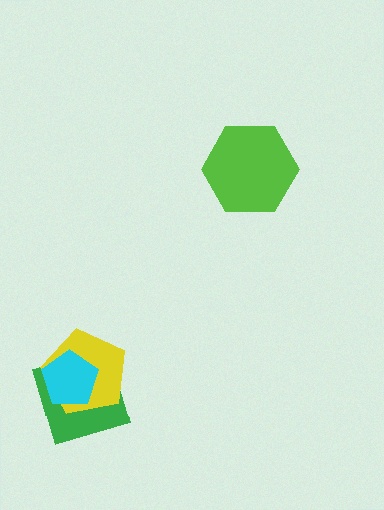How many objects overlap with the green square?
2 objects overlap with the green square.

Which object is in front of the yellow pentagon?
The cyan pentagon is in front of the yellow pentagon.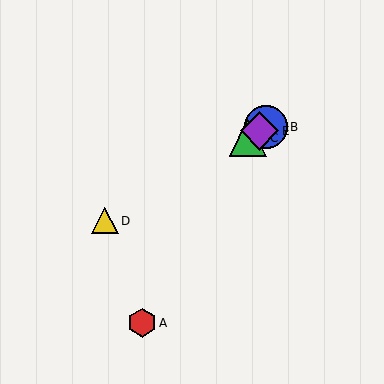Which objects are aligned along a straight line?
Objects B, C, D, E are aligned along a straight line.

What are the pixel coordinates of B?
Object B is at (266, 127).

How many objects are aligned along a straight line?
4 objects (B, C, D, E) are aligned along a straight line.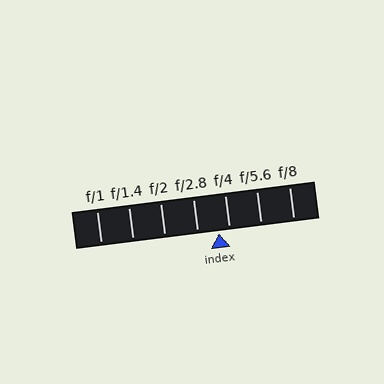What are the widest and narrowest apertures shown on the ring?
The widest aperture shown is f/1 and the narrowest is f/8.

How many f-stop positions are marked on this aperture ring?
There are 7 f-stop positions marked.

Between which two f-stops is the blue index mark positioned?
The index mark is between f/2.8 and f/4.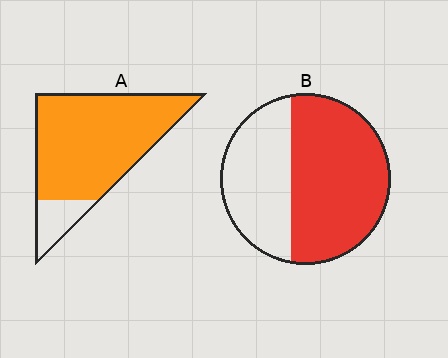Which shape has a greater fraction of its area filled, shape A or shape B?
Shape A.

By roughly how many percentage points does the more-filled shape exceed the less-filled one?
By roughly 25 percentage points (A over B).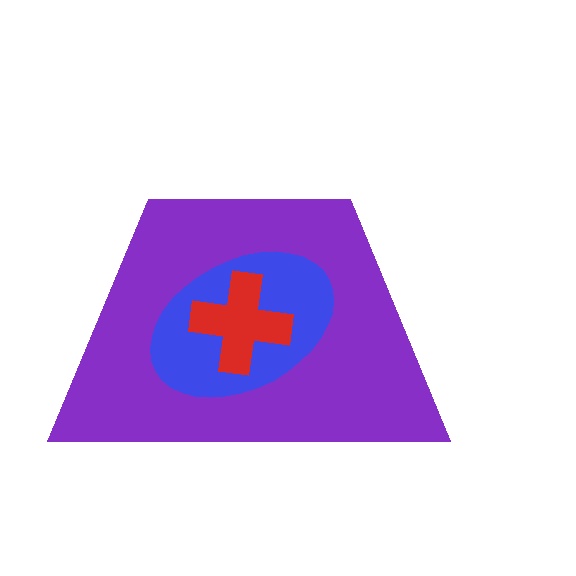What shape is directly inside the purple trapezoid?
The blue ellipse.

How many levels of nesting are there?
3.